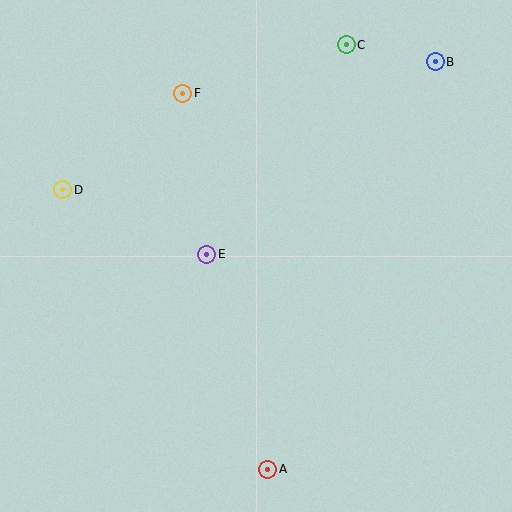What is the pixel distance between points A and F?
The distance between A and F is 386 pixels.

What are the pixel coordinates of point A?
Point A is at (268, 469).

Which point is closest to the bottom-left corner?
Point A is closest to the bottom-left corner.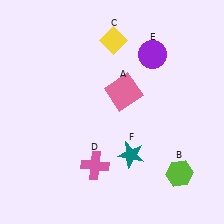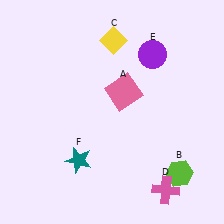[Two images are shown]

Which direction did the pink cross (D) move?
The pink cross (D) moved right.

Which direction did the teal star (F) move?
The teal star (F) moved left.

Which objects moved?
The objects that moved are: the pink cross (D), the teal star (F).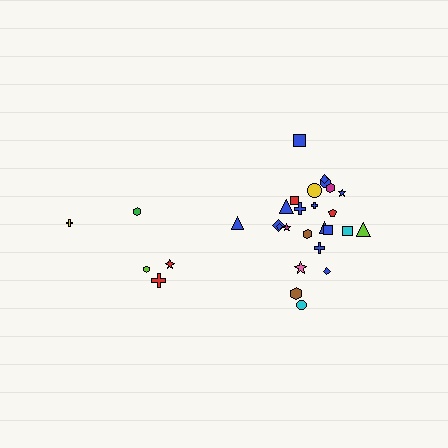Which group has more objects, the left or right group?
The right group.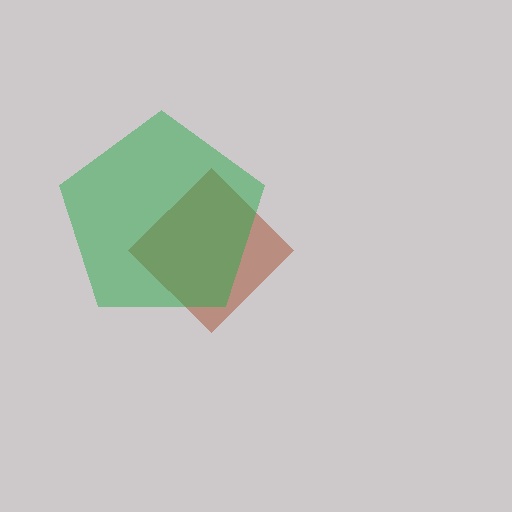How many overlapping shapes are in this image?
There are 2 overlapping shapes in the image.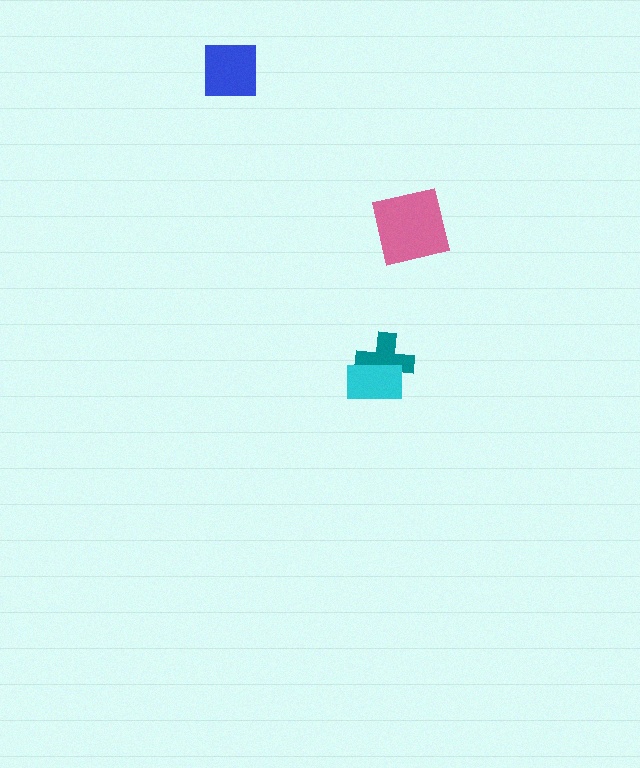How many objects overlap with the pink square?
0 objects overlap with the pink square.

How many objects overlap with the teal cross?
1 object overlaps with the teal cross.